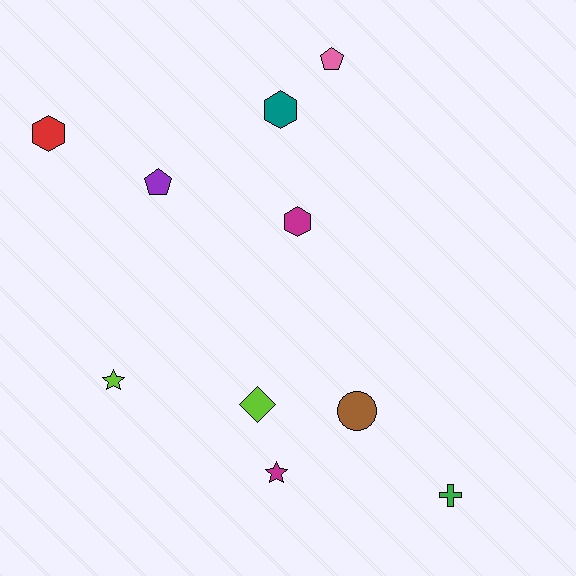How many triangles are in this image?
There are no triangles.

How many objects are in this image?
There are 10 objects.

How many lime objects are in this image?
There are 2 lime objects.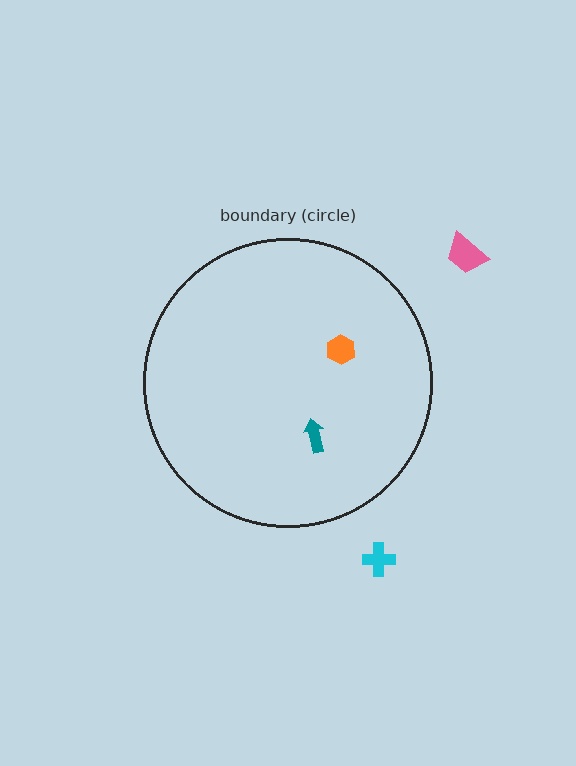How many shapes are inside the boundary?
2 inside, 2 outside.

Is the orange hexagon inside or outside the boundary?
Inside.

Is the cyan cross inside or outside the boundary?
Outside.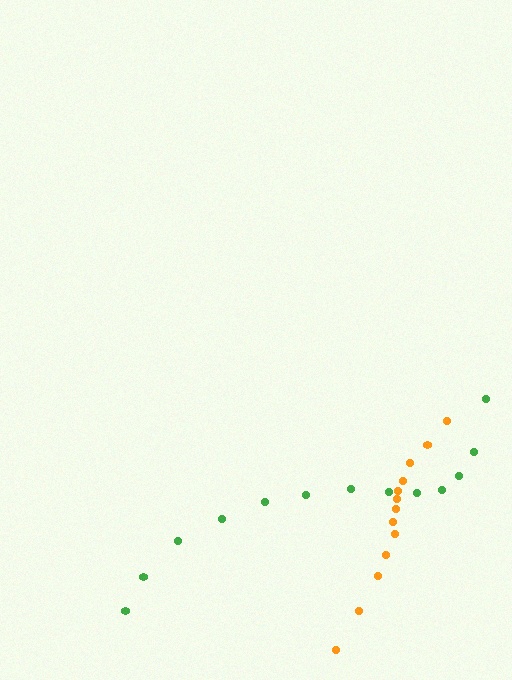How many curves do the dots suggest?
There are 2 distinct paths.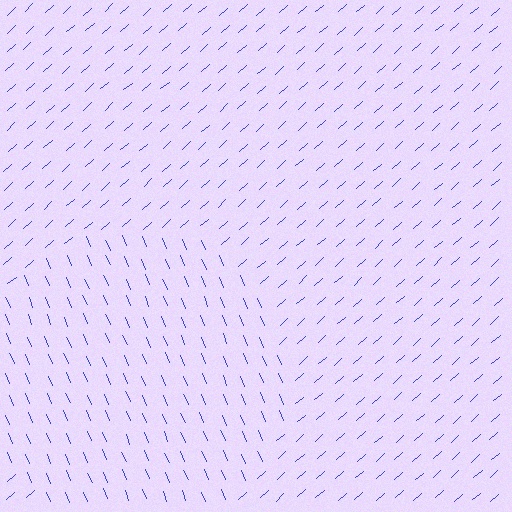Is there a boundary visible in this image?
Yes, there is a texture boundary formed by a change in line orientation.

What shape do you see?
I see a circle.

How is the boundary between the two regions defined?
The boundary is defined purely by a change in line orientation (approximately 71 degrees difference). All lines are the same color and thickness.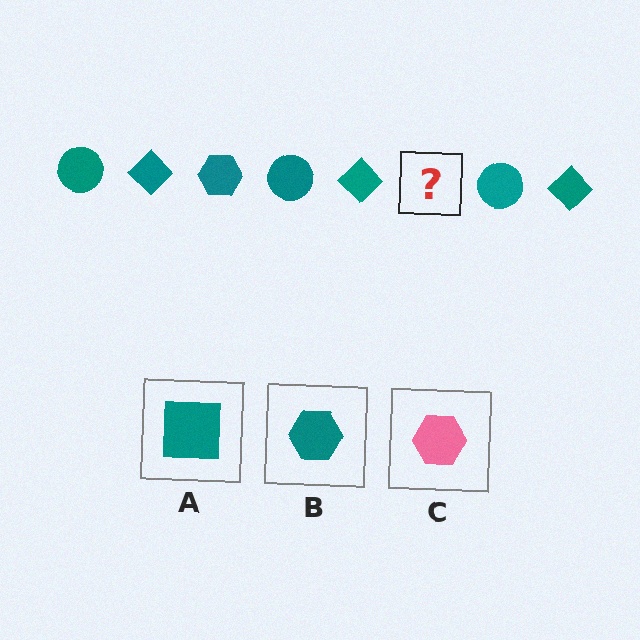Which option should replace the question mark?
Option B.